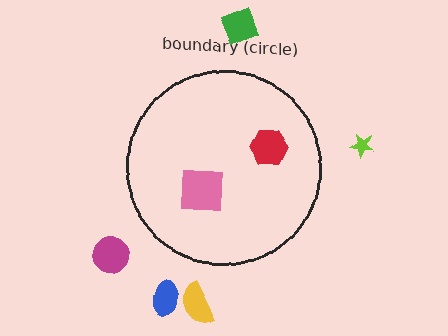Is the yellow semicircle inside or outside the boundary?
Outside.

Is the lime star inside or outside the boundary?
Outside.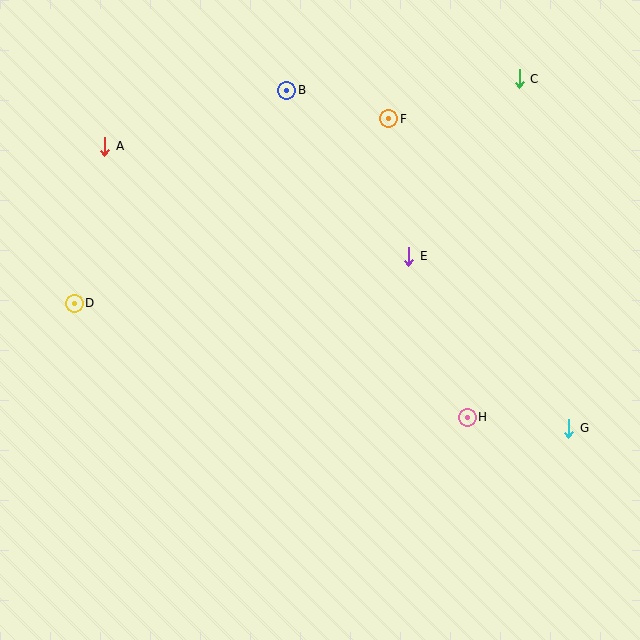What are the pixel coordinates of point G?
Point G is at (569, 428).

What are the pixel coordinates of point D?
Point D is at (74, 303).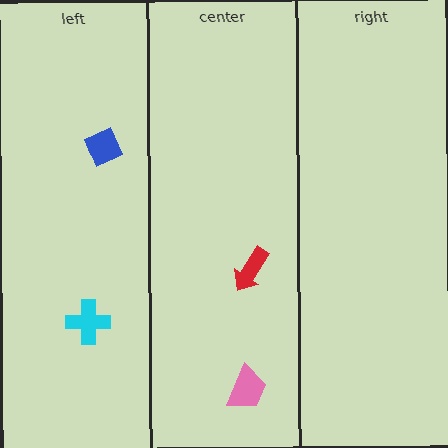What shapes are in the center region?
The pink trapezoid, the red arrow.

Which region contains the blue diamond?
The left region.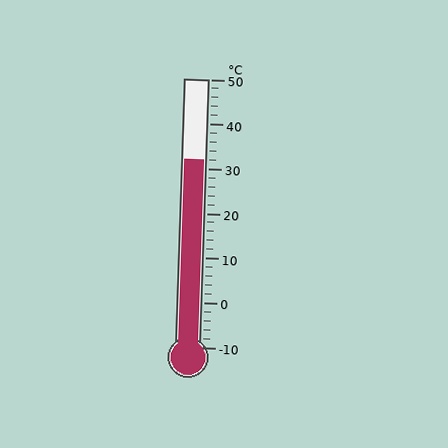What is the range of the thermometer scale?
The thermometer scale ranges from -10°C to 50°C.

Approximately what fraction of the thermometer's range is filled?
The thermometer is filled to approximately 70% of its range.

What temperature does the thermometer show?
The thermometer shows approximately 32°C.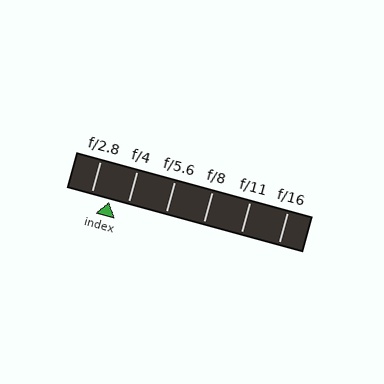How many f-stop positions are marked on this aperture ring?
There are 6 f-stop positions marked.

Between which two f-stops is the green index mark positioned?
The index mark is between f/2.8 and f/4.